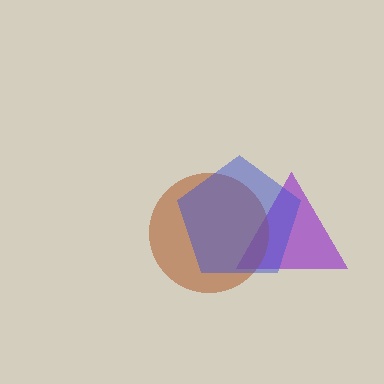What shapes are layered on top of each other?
The layered shapes are: a purple triangle, a brown circle, a blue pentagon.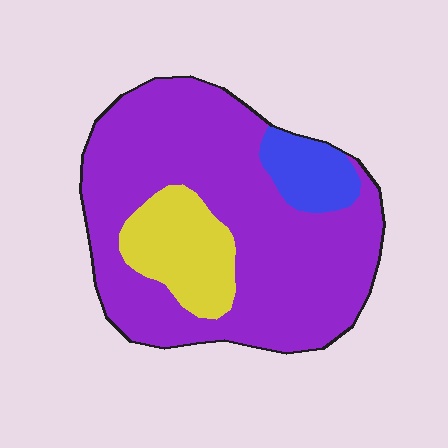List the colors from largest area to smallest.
From largest to smallest: purple, yellow, blue.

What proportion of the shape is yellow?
Yellow covers around 15% of the shape.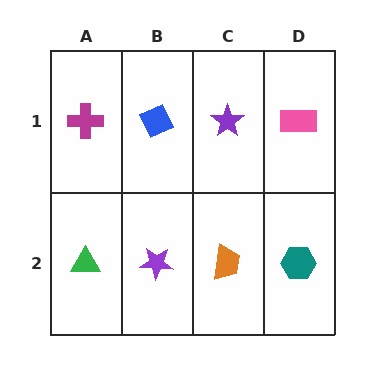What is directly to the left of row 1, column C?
A blue diamond.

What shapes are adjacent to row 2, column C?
A purple star (row 1, column C), a purple star (row 2, column B), a teal hexagon (row 2, column D).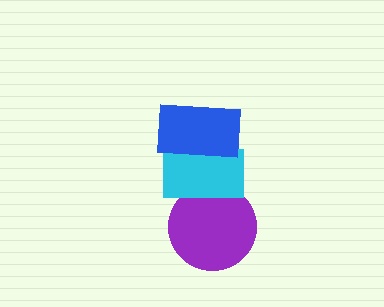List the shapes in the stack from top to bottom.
From top to bottom: the blue rectangle, the cyan rectangle, the purple circle.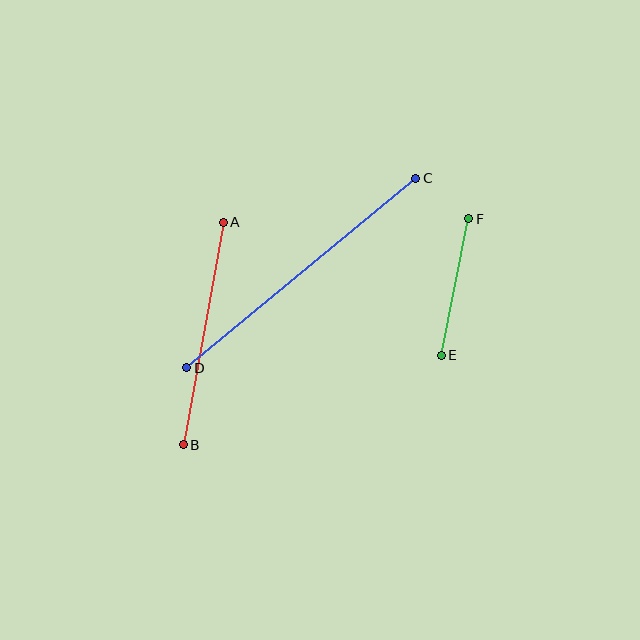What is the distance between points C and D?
The distance is approximately 297 pixels.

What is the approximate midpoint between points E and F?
The midpoint is at approximately (455, 287) pixels.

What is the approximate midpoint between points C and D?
The midpoint is at approximately (301, 273) pixels.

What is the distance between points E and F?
The distance is approximately 139 pixels.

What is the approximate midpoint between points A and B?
The midpoint is at approximately (203, 333) pixels.